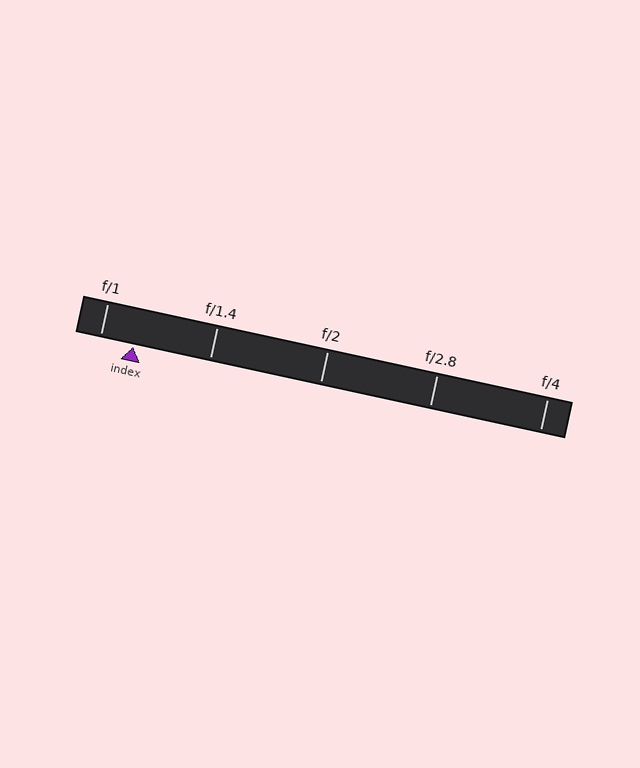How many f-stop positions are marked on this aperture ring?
There are 5 f-stop positions marked.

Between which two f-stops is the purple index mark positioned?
The index mark is between f/1 and f/1.4.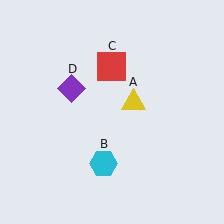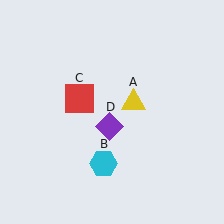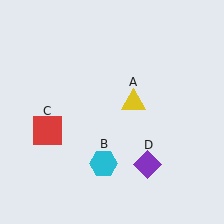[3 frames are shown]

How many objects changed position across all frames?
2 objects changed position: red square (object C), purple diamond (object D).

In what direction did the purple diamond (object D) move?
The purple diamond (object D) moved down and to the right.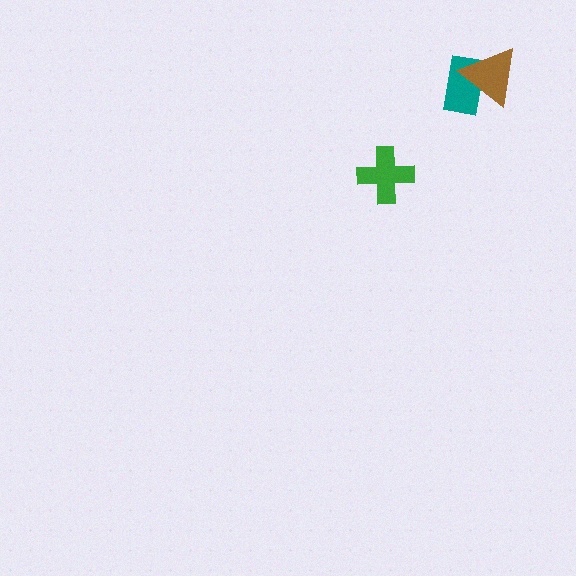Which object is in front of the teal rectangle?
The brown triangle is in front of the teal rectangle.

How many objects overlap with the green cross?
0 objects overlap with the green cross.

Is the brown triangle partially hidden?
No, no other shape covers it.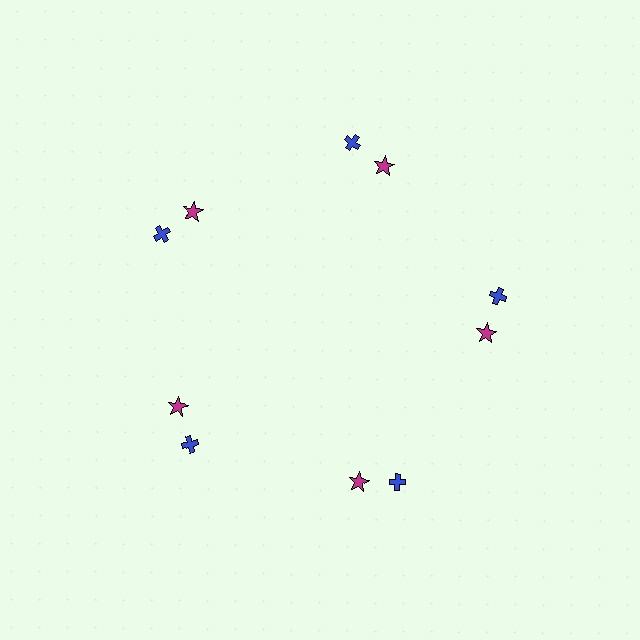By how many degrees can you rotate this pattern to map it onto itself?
The pattern maps onto itself every 72 degrees of rotation.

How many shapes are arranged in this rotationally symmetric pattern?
There are 10 shapes, arranged in 5 groups of 2.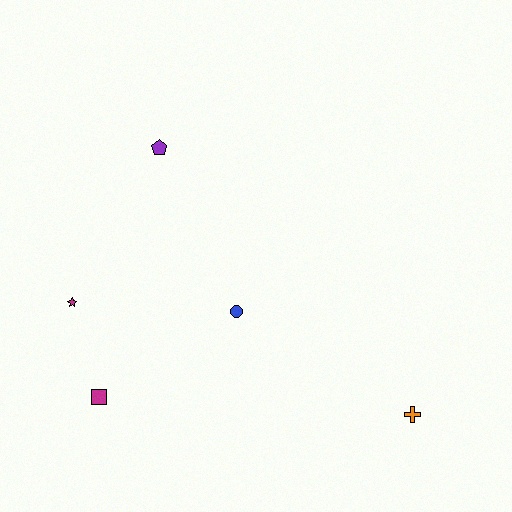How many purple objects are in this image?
There is 1 purple object.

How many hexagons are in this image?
There are no hexagons.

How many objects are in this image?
There are 5 objects.